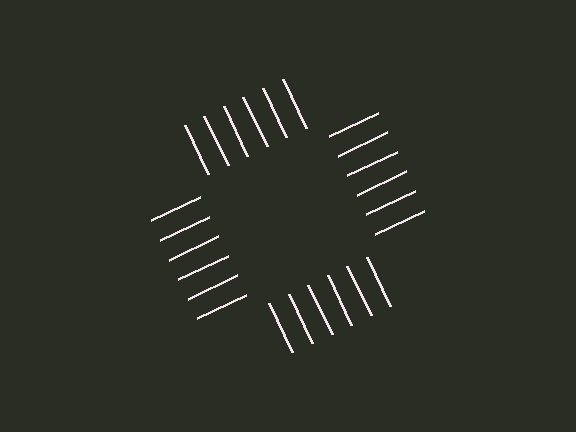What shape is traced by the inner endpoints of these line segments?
An illusory square — the line segments terminate on its edges but no continuous stroke is drawn.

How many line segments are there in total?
24 — 6 along each of the 4 edges.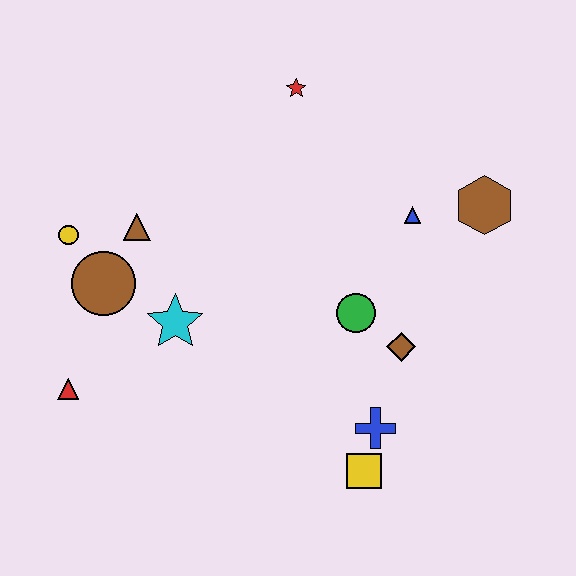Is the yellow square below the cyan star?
Yes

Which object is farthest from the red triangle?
The brown hexagon is farthest from the red triangle.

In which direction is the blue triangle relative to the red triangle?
The blue triangle is to the right of the red triangle.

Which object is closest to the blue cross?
The yellow square is closest to the blue cross.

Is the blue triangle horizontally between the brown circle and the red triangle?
No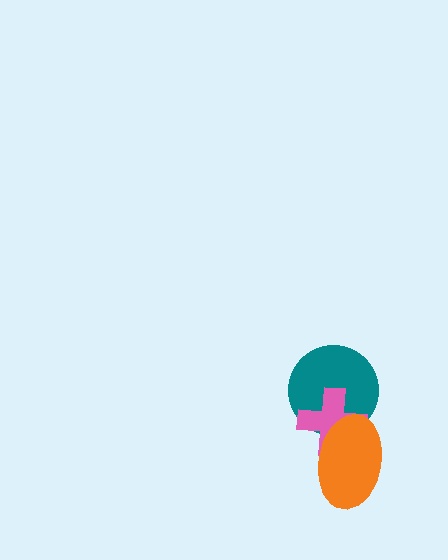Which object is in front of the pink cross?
The orange ellipse is in front of the pink cross.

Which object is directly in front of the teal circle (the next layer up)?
The pink cross is directly in front of the teal circle.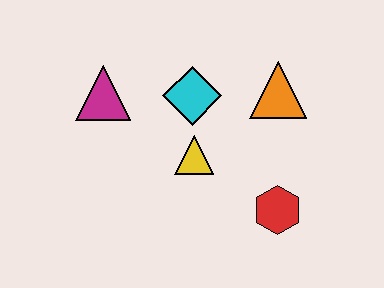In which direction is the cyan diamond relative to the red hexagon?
The cyan diamond is above the red hexagon.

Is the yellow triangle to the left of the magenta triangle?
No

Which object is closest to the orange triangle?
The cyan diamond is closest to the orange triangle.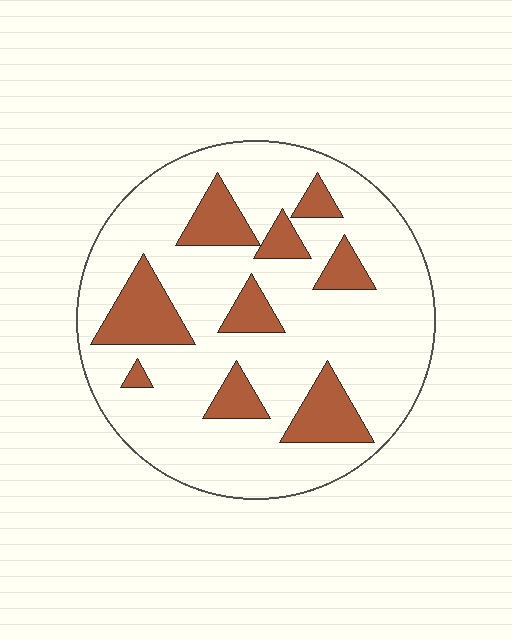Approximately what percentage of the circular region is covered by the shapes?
Approximately 20%.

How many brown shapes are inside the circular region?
9.